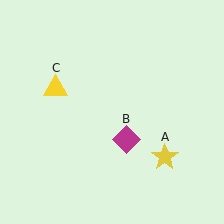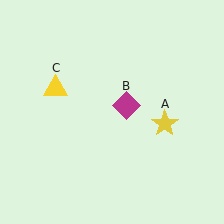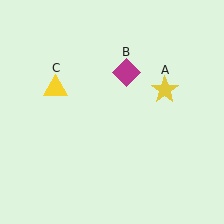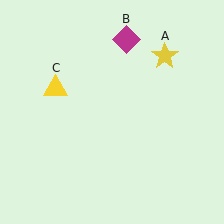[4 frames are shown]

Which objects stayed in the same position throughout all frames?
Yellow triangle (object C) remained stationary.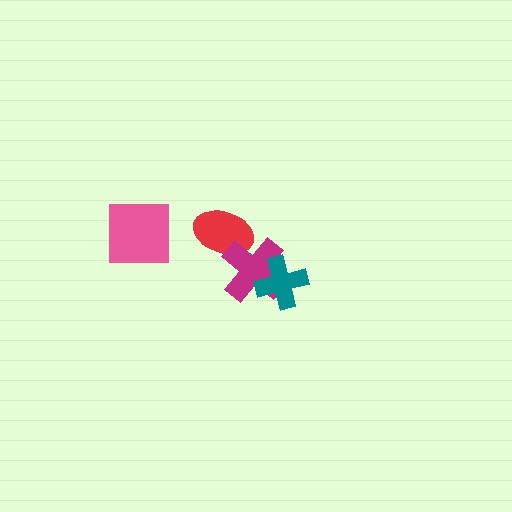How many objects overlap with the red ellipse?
1 object overlaps with the red ellipse.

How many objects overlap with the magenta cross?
2 objects overlap with the magenta cross.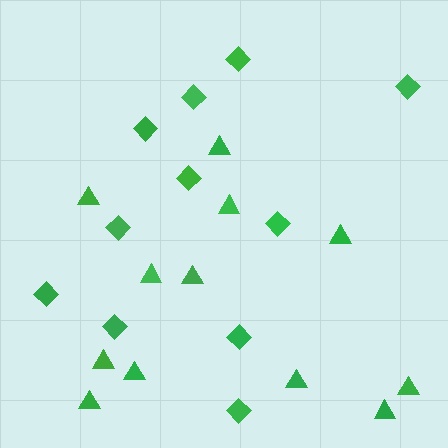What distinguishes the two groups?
There are 2 groups: one group of diamonds (11) and one group of triangles (12).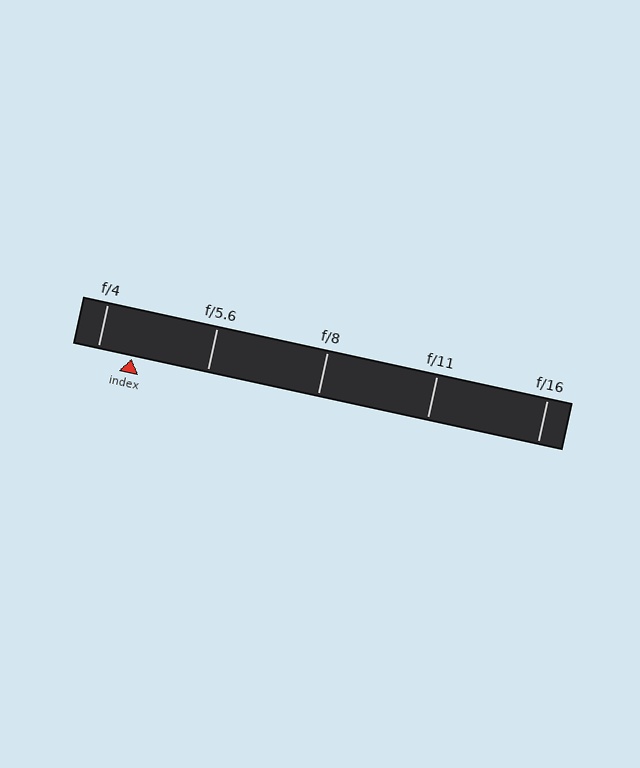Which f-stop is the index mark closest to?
The index mark is closest to f/4.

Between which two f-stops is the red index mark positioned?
The index mark is between f/4 and f/5.6.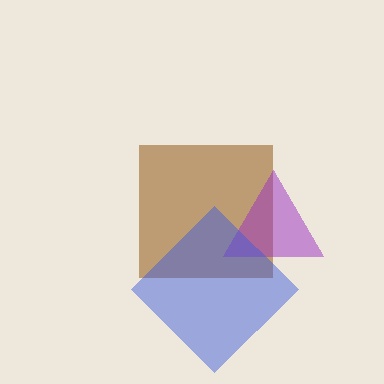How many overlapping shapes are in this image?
There are 3 overlapping shapes in the image.